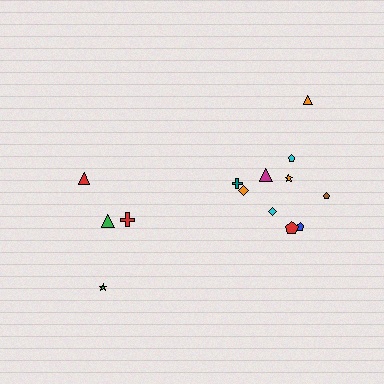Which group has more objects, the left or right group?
The right group.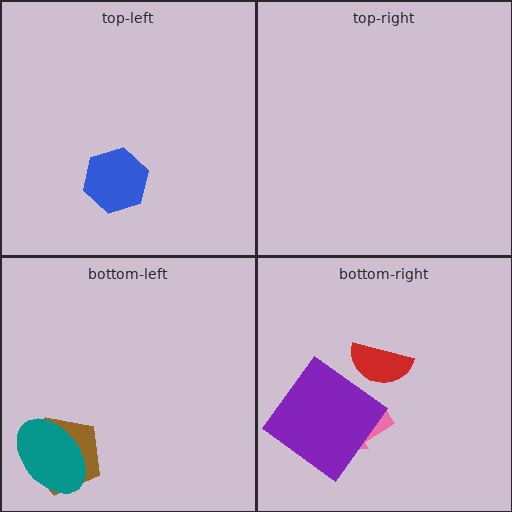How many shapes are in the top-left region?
1.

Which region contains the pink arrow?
The bottom-right region.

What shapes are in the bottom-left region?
The brown pentagon, the teal ellipse.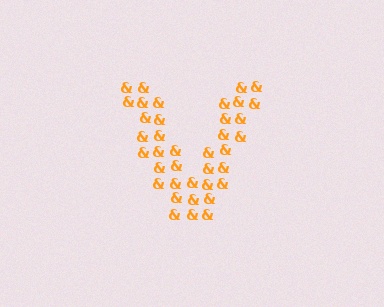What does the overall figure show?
The overall figure shows the letter V.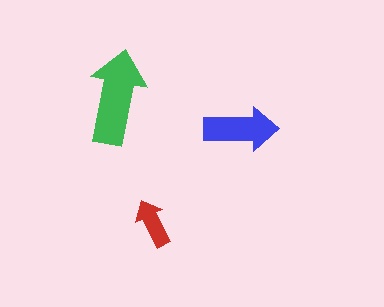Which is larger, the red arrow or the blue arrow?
The blue one.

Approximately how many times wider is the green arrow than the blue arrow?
About 1.5 times wider.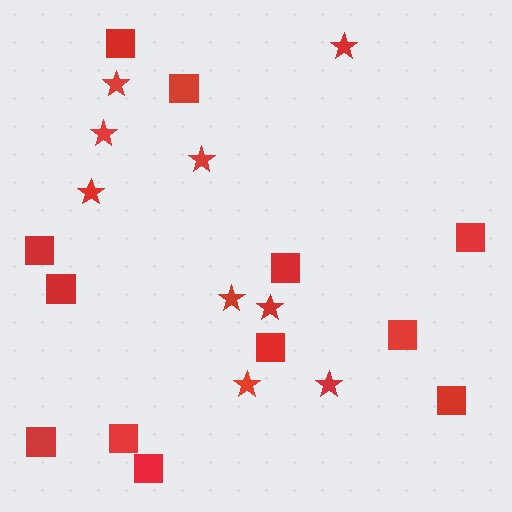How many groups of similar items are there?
There are 2 groups: one group of stars (9) and one group of squares (12).